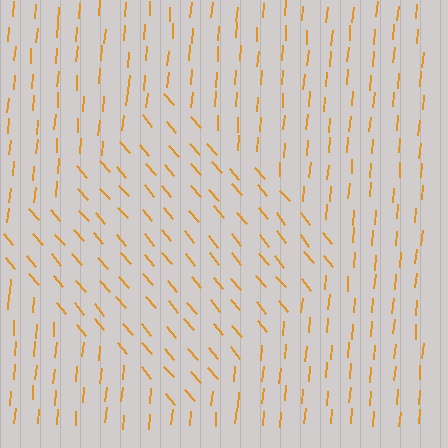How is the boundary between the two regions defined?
The boundary is defined purely by a change in line orientation (approximately 45 degrees difference). All lines are the same color and thickness.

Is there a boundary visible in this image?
Yes, there is a texture boundary formed by a change in line orientation.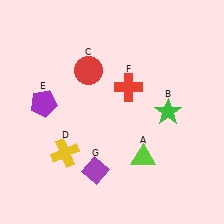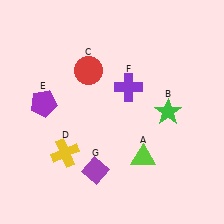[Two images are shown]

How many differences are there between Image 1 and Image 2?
There is 1 difference between the two images.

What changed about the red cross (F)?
In Image 1, F is red. In Image 2, it changed to purple.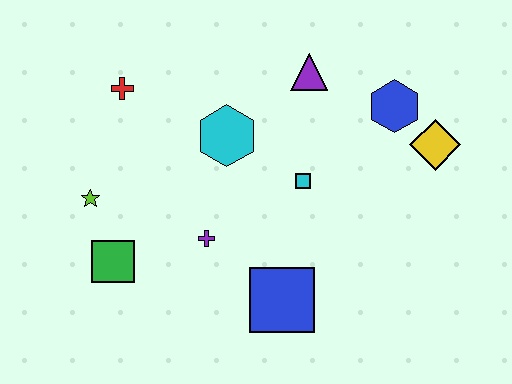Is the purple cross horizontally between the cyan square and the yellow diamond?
No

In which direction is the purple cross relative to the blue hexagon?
The purple cross is to the left of the blue hexagon.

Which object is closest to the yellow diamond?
The blue hexagon is closest to the yellow diamond.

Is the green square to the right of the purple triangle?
No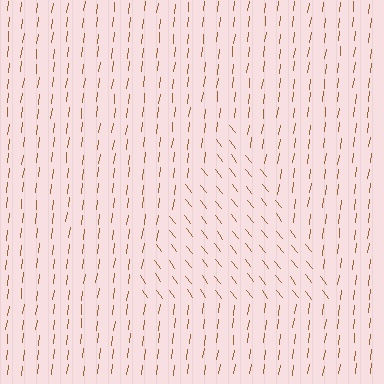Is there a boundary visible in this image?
Yes, there is a texture boundary formed by a change in line orientation.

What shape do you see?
I see a triangle.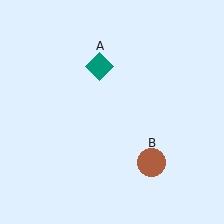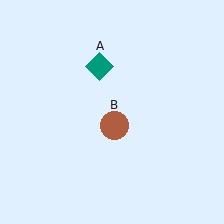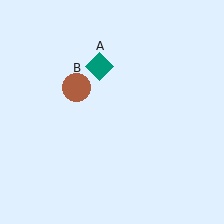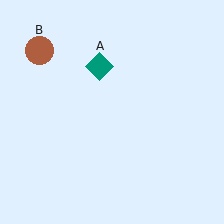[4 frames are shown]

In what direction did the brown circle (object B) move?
The brown circle (object B) moved up and to the left.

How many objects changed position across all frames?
1 object changed position: brown circle (object B).